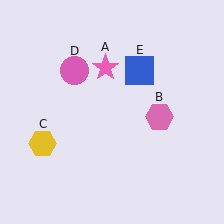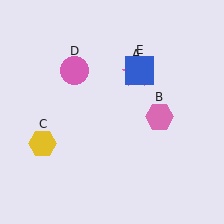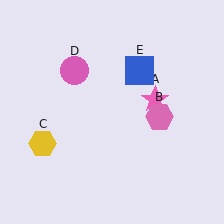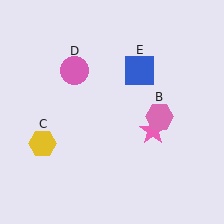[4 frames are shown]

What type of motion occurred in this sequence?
The pink star (object A) rotated clockwise around the center of the scene.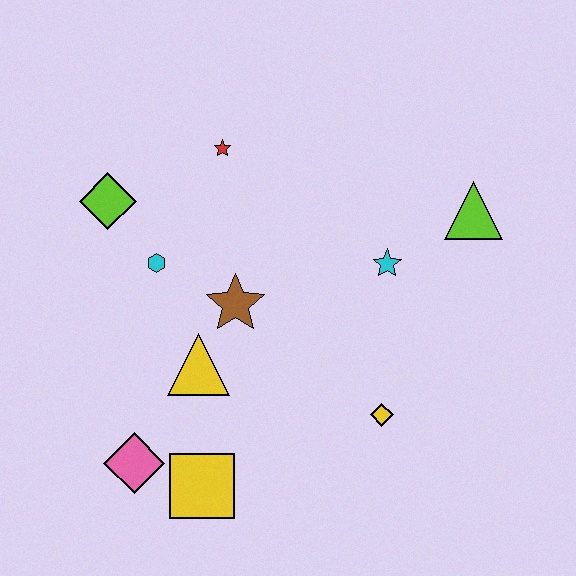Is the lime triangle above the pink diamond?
Yes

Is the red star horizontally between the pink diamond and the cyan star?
Yes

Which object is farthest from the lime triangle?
The pink diamond is farthest from the lime triangle.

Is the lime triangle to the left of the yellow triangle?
No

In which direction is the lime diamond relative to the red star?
The lime diamond is to the left of the red star.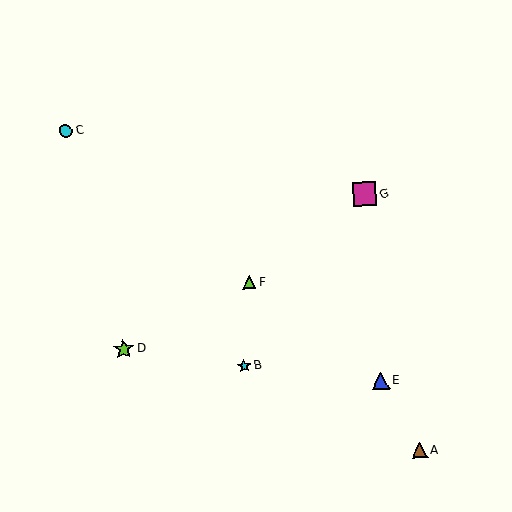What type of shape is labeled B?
Shape B is a cyan star.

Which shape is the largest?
The magenta square (labeled G) is the largest.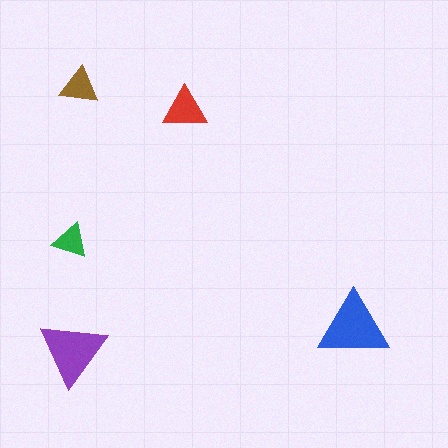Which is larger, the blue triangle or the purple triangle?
The blue one.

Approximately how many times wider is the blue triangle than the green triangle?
About 2 times wider.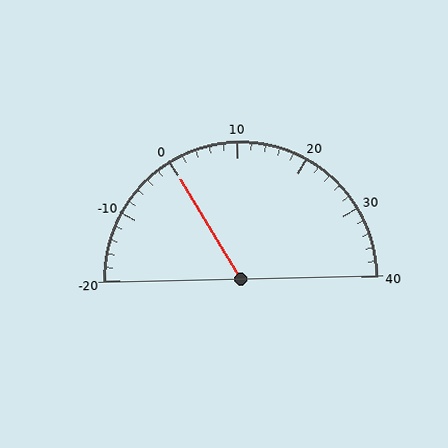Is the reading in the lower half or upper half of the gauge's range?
The reading is in the lower half of the range (-20 to 40).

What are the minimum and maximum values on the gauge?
The gauge ranges from -20 to 40.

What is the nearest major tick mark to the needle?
The nearest major tick mark is 0.